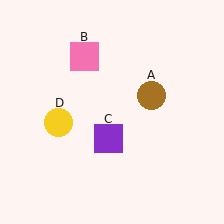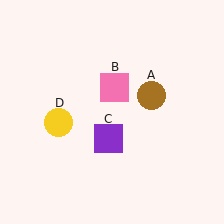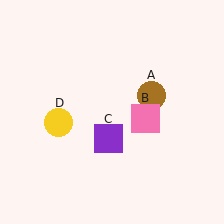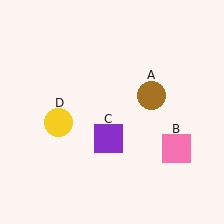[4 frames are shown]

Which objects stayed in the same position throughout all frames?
Brown circle (object A) and purple square (object C) and yellow circle (object D) remained stationary.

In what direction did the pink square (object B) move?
The pink square (object B) moved down and to the right.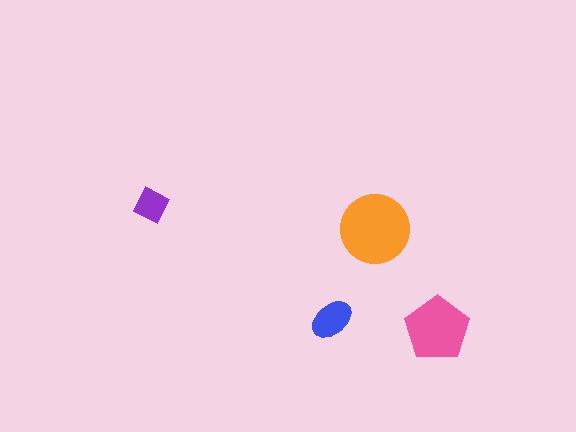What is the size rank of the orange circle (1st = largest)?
1st.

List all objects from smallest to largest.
The purple diamond, the blue ellipse, the pink pentagon, the orange circle.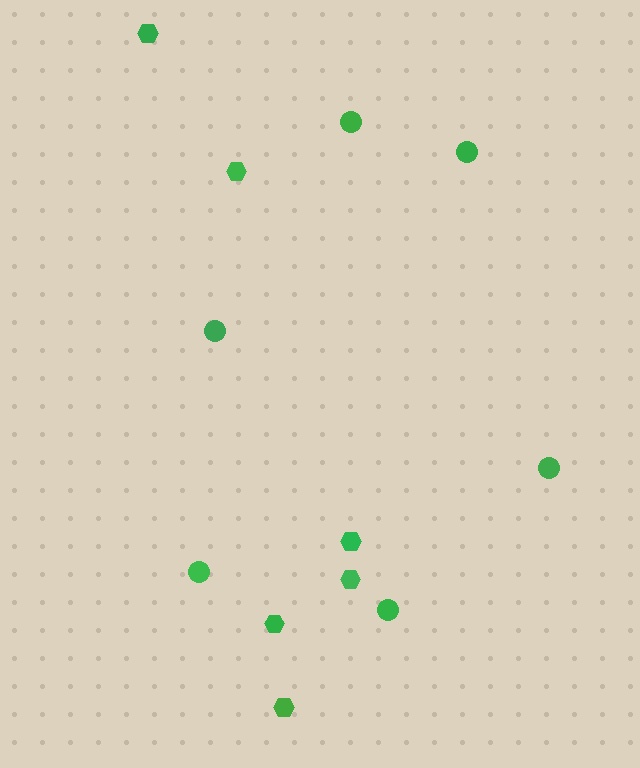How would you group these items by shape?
There are 2 groups: one group of hexagons (6) and one group of circles (6).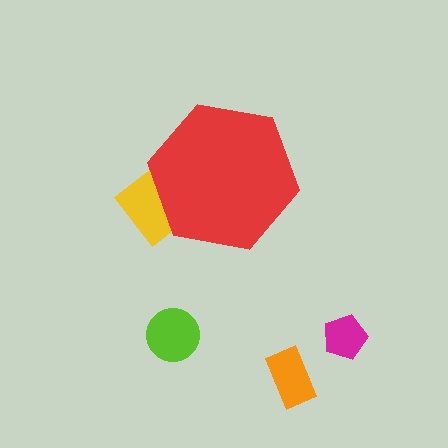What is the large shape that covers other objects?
A red hexagon.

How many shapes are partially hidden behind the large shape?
1 shape is partially hidden.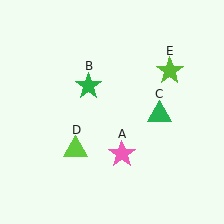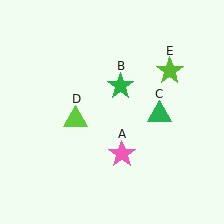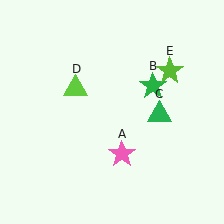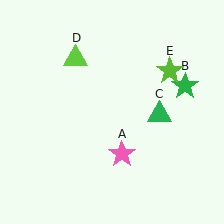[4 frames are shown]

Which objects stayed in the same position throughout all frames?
Pink star (object A) and green triangle (object C) and lime star (object E) remained stationary.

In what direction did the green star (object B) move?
The green star (object B) moved right.